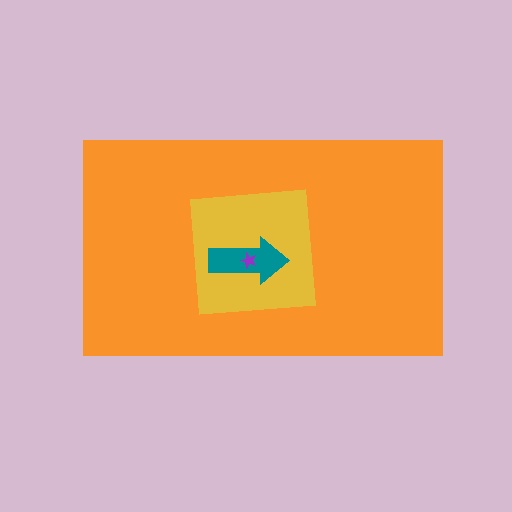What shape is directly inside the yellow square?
The teal arrow.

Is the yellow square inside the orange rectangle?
Yes.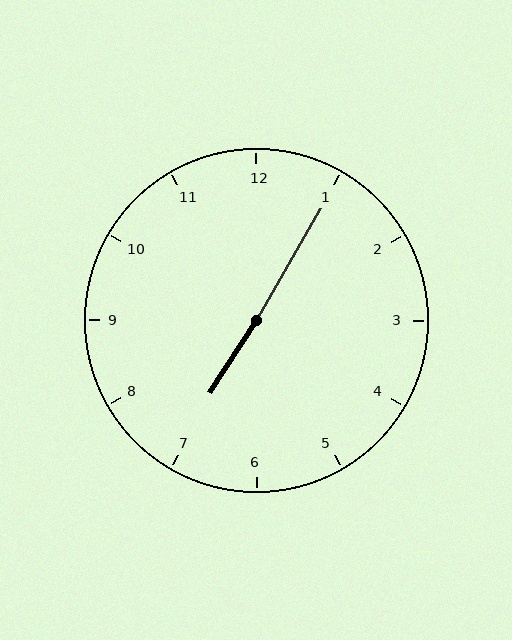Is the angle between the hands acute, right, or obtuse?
It is obtuse.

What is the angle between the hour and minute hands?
Approximately 178 degrees.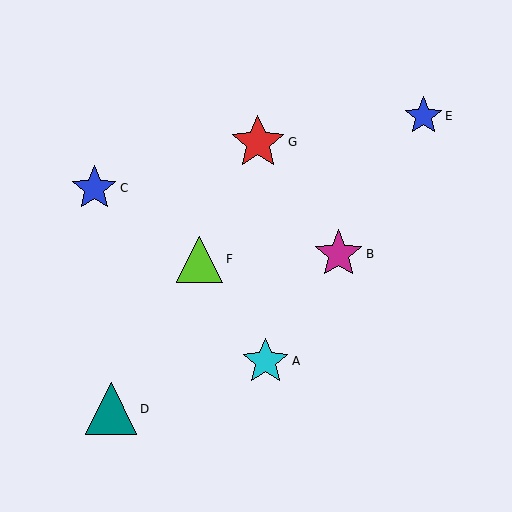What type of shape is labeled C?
Shape C is a blue star.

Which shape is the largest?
The red star (labeled G) is the largest.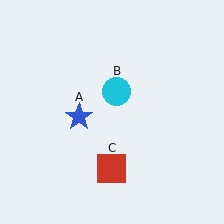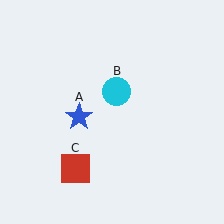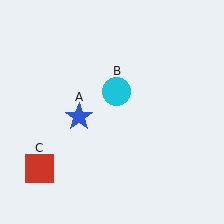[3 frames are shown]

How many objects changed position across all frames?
1 object changed position: red square (object C).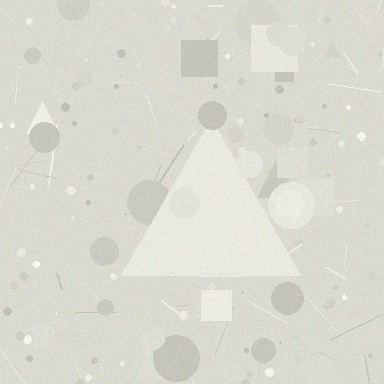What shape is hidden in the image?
A triangle is hidden in the image.